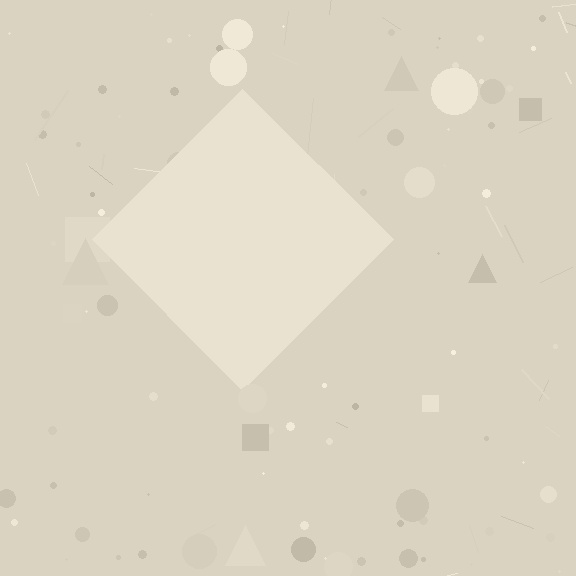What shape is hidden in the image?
A diamond is hidden in the image.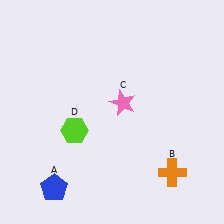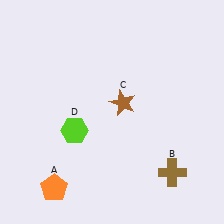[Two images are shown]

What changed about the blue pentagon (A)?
In Image 1, A is blue. In Image 2, it changed to orange.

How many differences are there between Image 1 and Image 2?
There are 3 differences between the two images.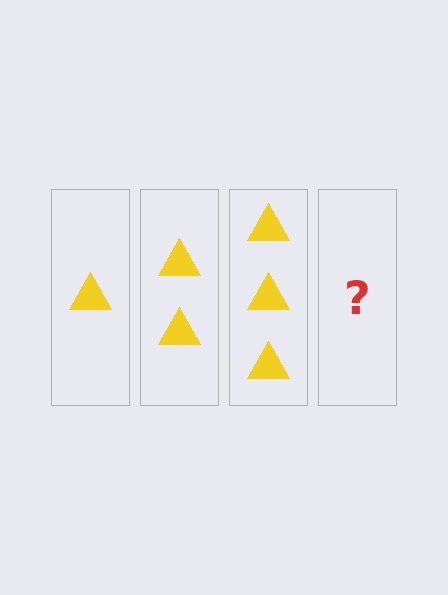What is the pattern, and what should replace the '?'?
The pattern is that each step adds one more triangle. The '?' should be 4 triangles.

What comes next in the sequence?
The next element should be 4 triangles.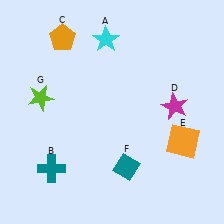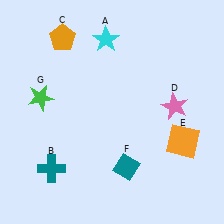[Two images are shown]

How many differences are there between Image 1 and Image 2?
There are 2 differences between the two images.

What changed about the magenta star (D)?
In Image 1, D is magenta. In Image 2, it changed to pink.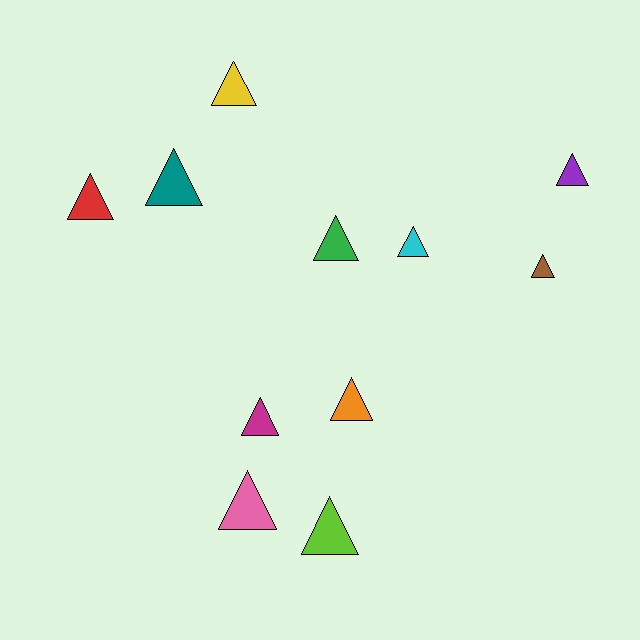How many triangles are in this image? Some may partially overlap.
There are 11 triangles.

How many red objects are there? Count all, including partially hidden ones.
There is 1 red object.